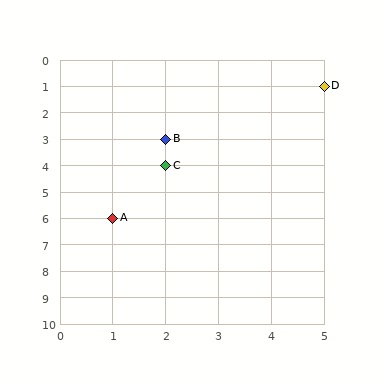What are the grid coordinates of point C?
Point C is at grid coordinates (2, 4).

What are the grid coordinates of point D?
Point D is at grid coordinates (5, 1).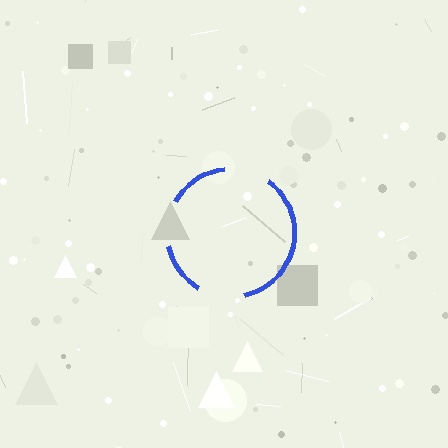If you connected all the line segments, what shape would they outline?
They would outline a circle.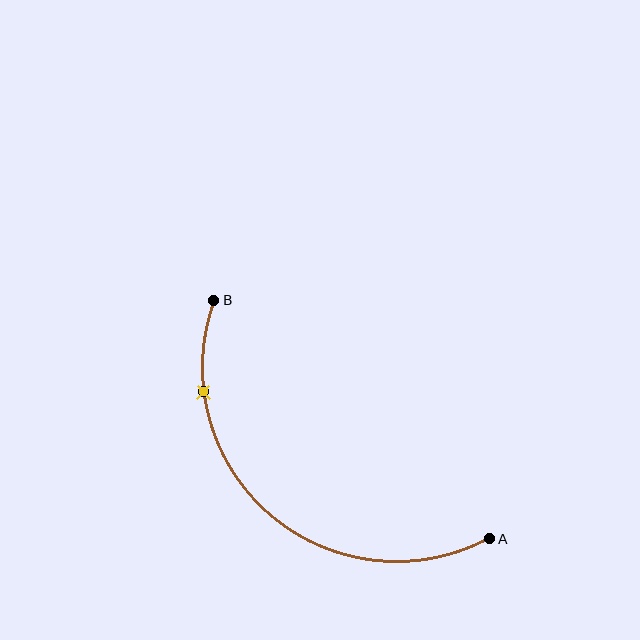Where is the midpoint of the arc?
The arc midpoint is the point on the curve farthest from the straight line joining A and B. It sits below and to the left of that line.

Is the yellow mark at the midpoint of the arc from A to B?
No. The yellow mark lies on the arc but is closer to endpoint B. The arc midpoint would be at the point on the curve equidistant along the arc from both A and B.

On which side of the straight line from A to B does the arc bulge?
The arc bulges below and to the left of the straight line connecting A and B.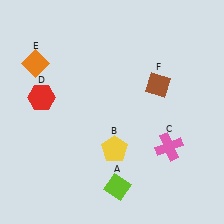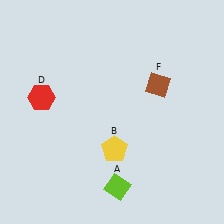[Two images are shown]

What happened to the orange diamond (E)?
The orange diamond (E) was removed in Image 2. It was in the top-left area of Image 1.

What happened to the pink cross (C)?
The pink cross (C) was removed in Image 2. It was in the bottom-right area of Image 1.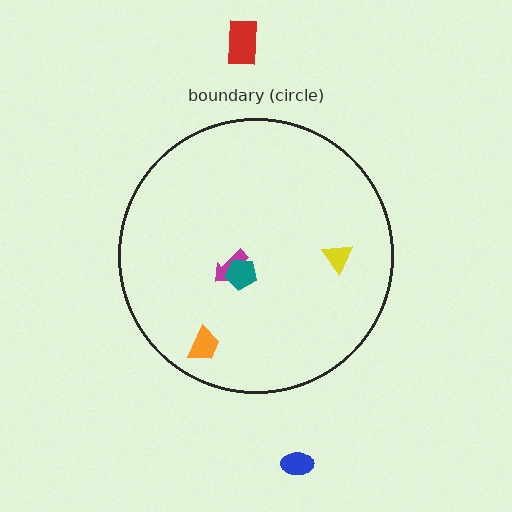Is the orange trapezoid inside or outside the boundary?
Inside.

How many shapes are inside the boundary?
4 inside, 2 outside.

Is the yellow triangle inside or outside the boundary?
Inside.